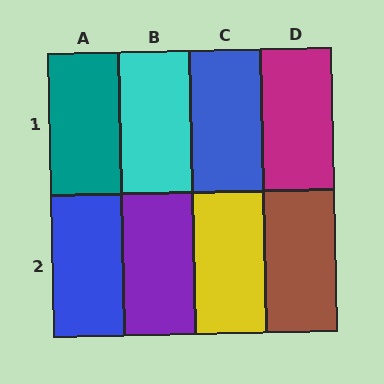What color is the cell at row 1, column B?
Cyan.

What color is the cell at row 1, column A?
Teal.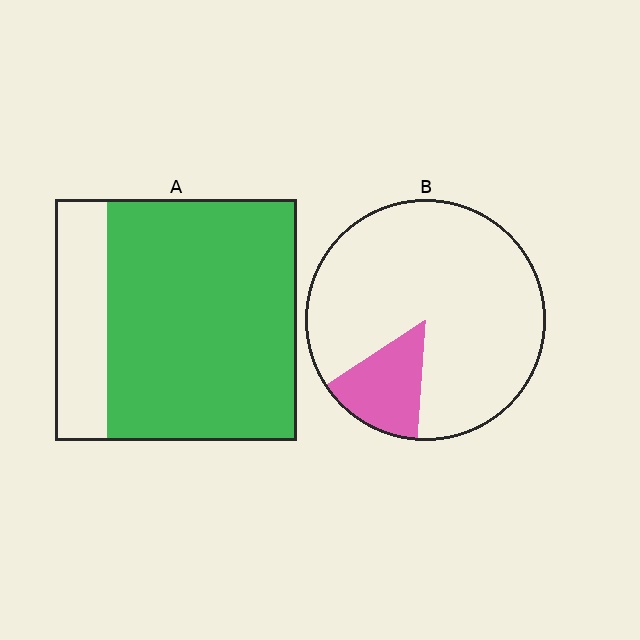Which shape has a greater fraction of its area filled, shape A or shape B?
Shape A.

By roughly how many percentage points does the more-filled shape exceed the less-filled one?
By roughly 65 percentage points (A over B).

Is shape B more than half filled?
No.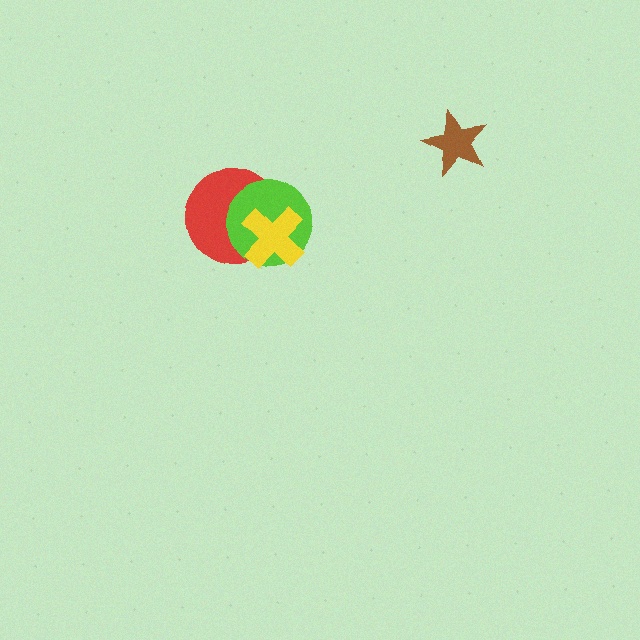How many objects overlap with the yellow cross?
2 objects overlap with the yellow cross.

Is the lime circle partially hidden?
Yes, it is partially covered by another shape.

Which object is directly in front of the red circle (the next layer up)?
The lime circle is directly in front of the red circle.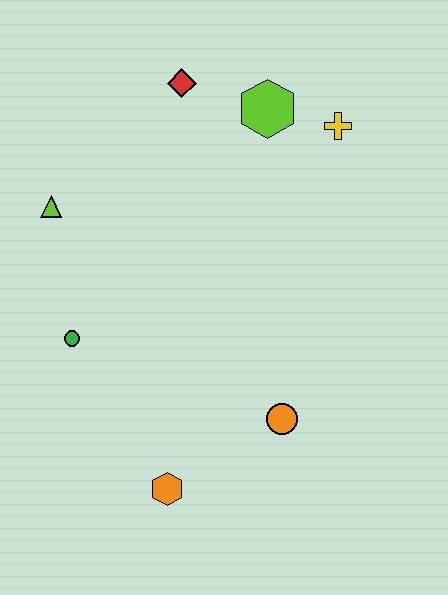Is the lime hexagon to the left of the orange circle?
Yes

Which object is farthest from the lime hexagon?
The orange hexagon is farthest from the lime hexagon.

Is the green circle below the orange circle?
No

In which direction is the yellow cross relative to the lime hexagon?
The yellow cross is to the right of the lime hexagon.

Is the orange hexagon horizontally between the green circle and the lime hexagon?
Yes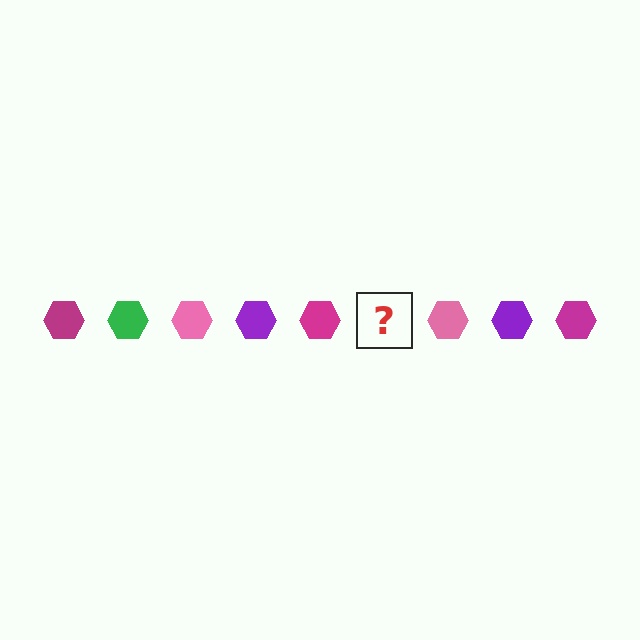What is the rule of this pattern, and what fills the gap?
The rule is that the pattern cycles through magenta, green, pink, purple hexagons. The gap should be filled with a green hexagon.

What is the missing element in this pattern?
The missing element is a green hexagon.